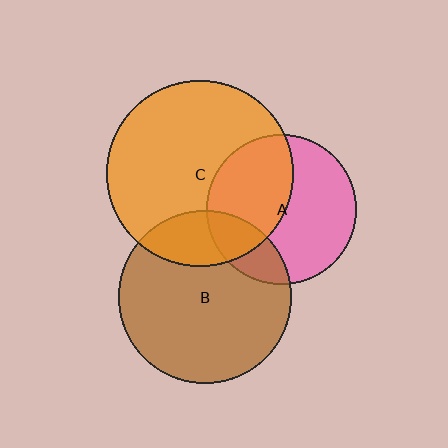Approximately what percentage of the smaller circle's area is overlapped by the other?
Approximately 45%.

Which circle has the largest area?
Circle C (orange).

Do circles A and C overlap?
Yes.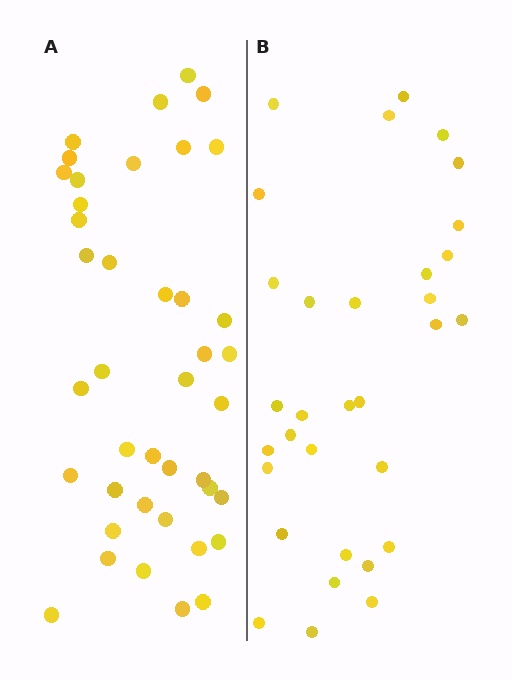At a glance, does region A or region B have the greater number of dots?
Region A (the left region) has more dots.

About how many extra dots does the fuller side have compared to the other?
Region A has roughly 8 or so more dots than region B.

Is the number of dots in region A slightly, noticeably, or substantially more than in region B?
Region A has noticeably more, but not dramatically so. The ratio is roughly 1.3 to 1.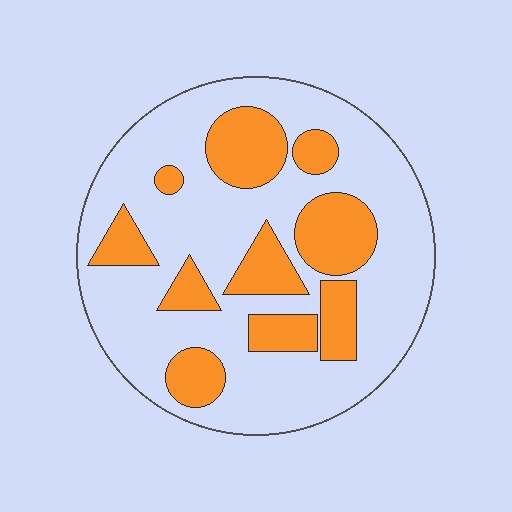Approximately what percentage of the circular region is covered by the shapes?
Approximately 30%.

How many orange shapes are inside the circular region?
10.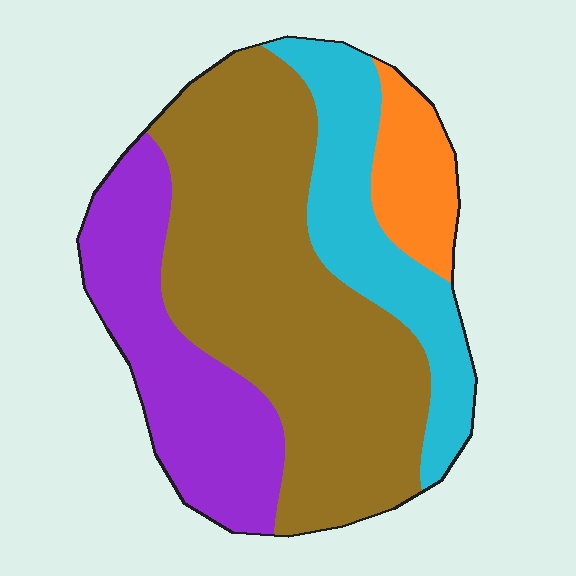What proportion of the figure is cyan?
Cyan takes up about one fifth (1/5) of the figure.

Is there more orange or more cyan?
Cyan.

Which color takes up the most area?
Brown, at roughly 50%.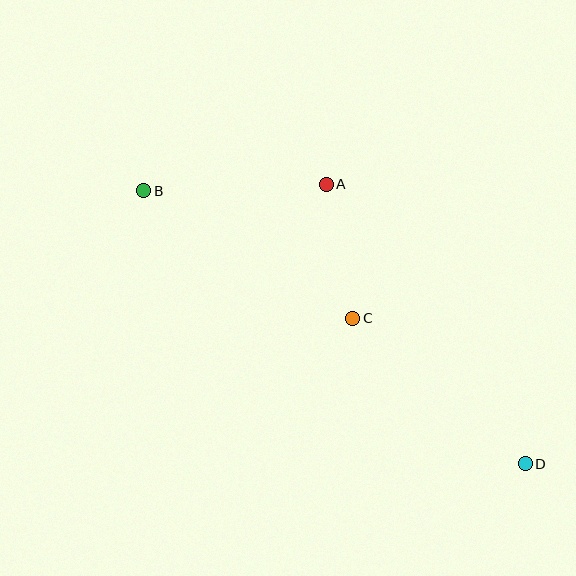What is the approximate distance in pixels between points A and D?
The distance between A and D is approximately 343 pixels.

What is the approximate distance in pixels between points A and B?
The distance between A and B is approximately 183 pixels.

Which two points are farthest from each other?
Points B and D are farthest from each other.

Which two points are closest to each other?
Points A and C are closest to each other.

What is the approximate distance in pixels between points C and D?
The distance between C and D is approximately 226 pixels.